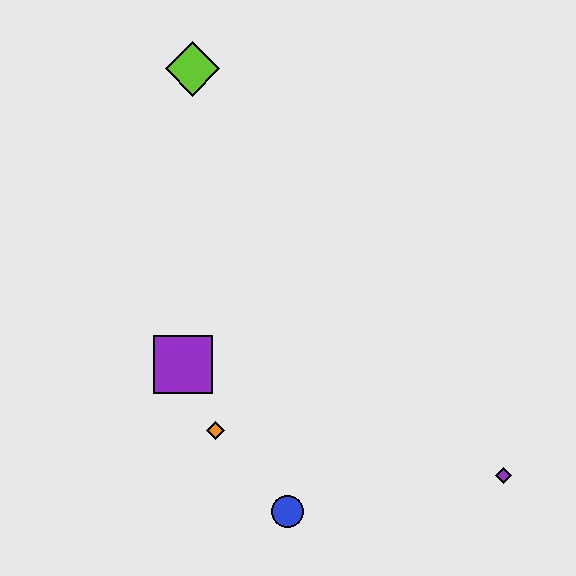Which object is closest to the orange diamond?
The purple square is closest to the orange diamond.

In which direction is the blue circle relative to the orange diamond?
The blue circle is below the orange diamond.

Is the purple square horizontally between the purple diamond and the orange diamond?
No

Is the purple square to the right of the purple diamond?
No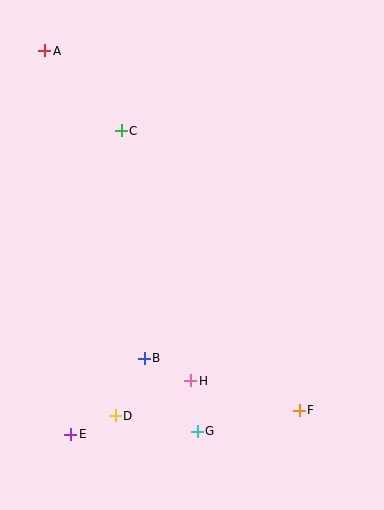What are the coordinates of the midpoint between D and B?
The midpoint between D and B is at (130, 387).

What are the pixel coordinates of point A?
Point A is at (45, 51).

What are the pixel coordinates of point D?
Point D is at (115, 416).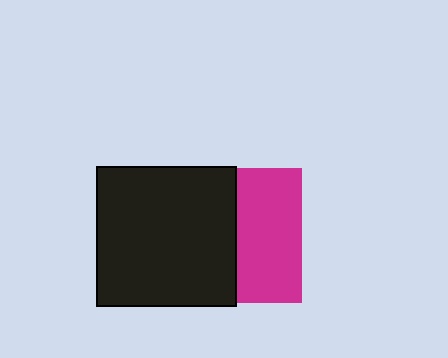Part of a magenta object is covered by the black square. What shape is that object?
It is a square.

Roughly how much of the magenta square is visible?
About half of it is visible (roughly 48%).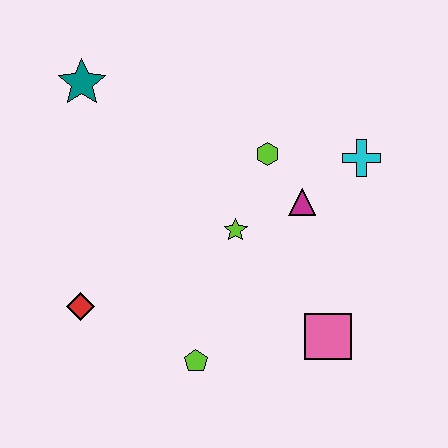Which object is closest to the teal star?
The lime hexagon is closest to the teal star.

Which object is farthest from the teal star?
The pink square is farthest from the teal star.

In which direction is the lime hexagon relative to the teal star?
The lime hexagon is to the right of the teal star.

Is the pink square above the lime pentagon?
Yes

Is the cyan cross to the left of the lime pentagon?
No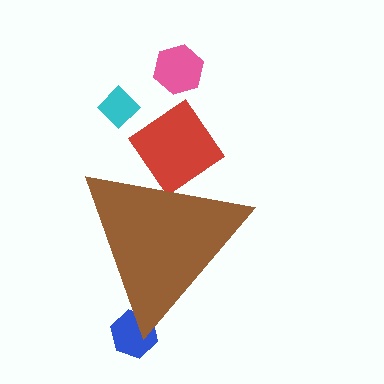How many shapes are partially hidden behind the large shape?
2 shapes are partially hidden.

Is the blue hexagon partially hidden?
Yes, the blue hexagon is partially hidden behind the brown triangle.